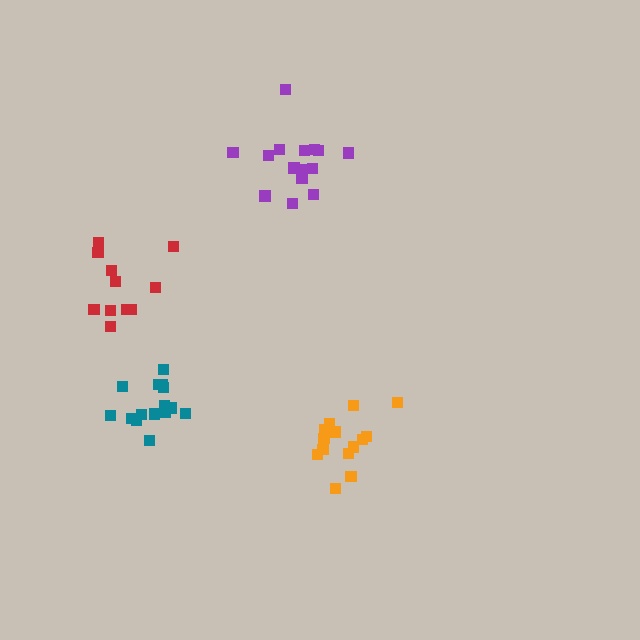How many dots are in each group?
Group 1: 16 dots, Group 2: 11 dots, Group 3: 15 dots, Group 4: 14 dots (56 total).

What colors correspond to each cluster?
The clusters are colored: teal, red, purple, orange.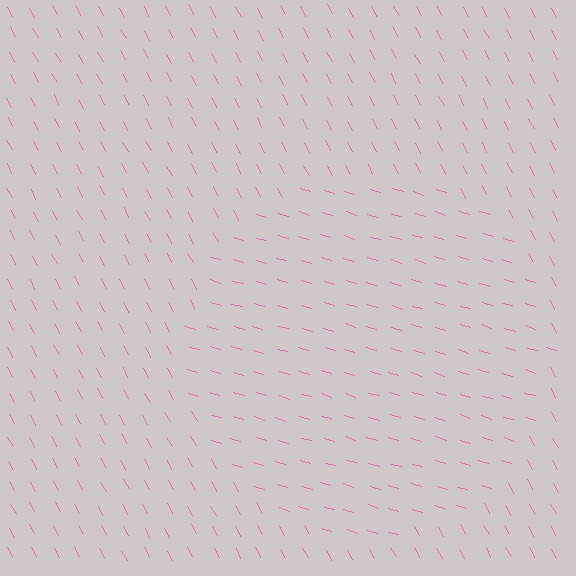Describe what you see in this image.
The image is filled with small pink line segments. A circle region in the image has lines oriented differently from the surrounding lines, creating a visible texture boundary.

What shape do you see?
I see a circle.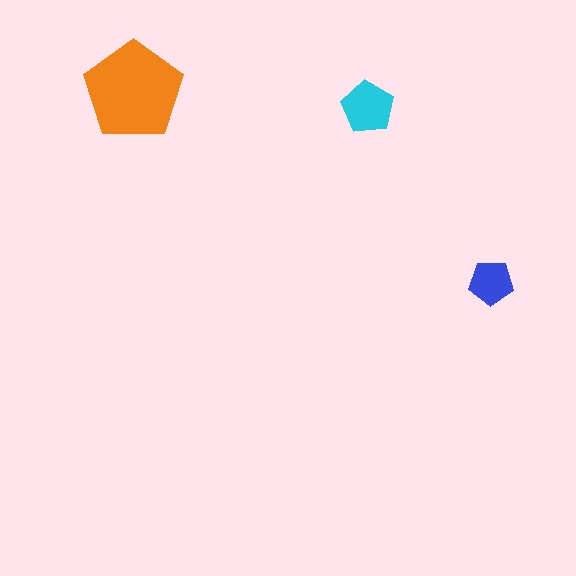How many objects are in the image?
There are 3 objects in the image.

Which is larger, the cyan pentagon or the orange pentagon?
The orange one.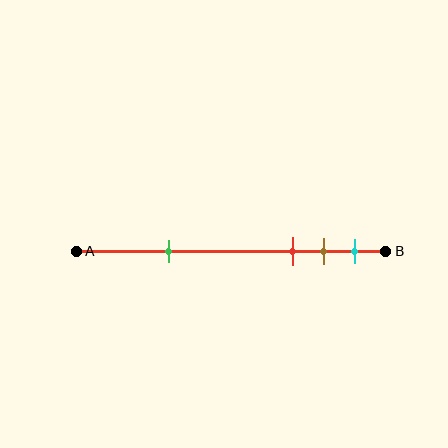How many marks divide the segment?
There are 4 marks dividing the segment.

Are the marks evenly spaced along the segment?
No, the marks are not evenly spaced.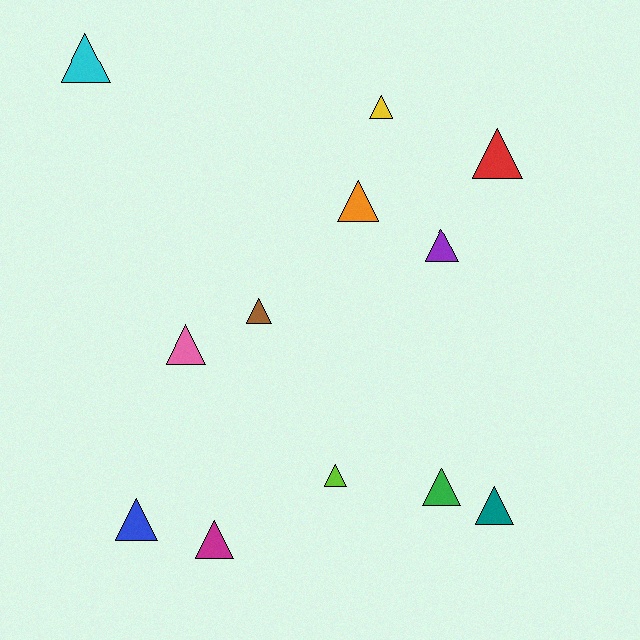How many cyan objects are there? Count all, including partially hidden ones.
There is 1 cyan object.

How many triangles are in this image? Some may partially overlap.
There are 12 triangles.